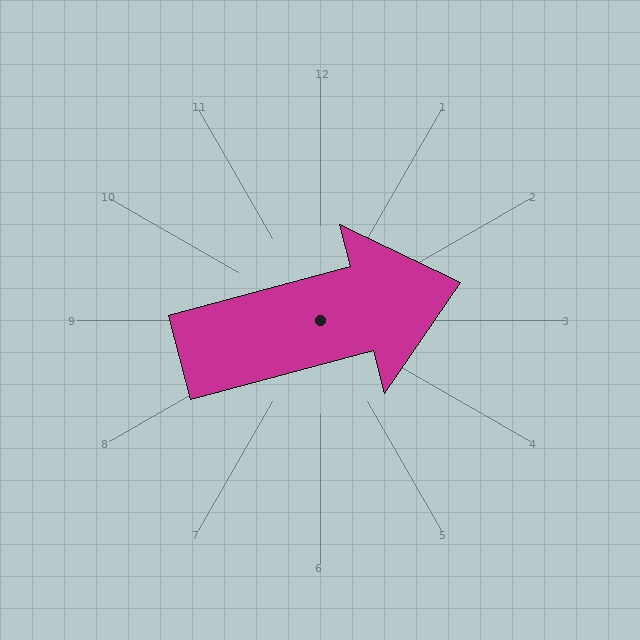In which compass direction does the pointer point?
East.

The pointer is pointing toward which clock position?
Roughly 3 o'clock.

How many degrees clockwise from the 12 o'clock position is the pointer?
Approximately 75 degrees.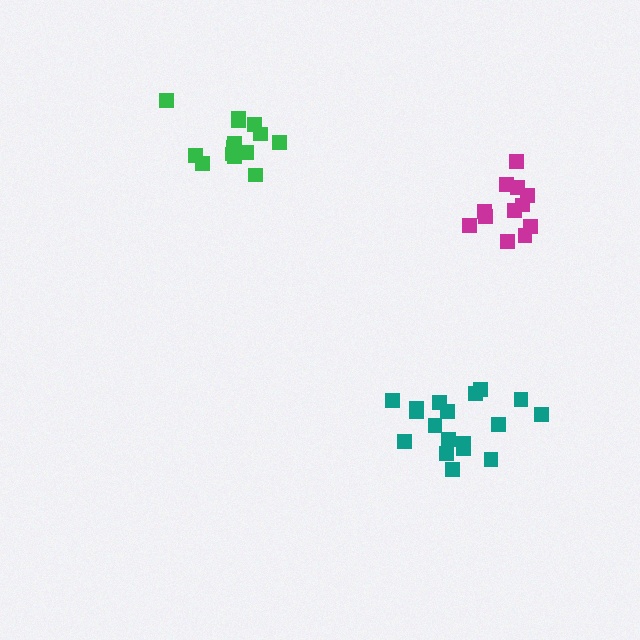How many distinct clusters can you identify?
There are 3 distinct clusters.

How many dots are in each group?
Group 1: 18 dots, Group 2: 12 dots, Group 3: 14 dots (44 total).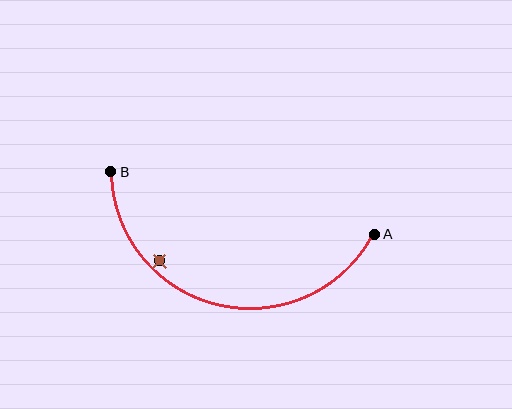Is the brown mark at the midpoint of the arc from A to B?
No — the brown mark does not lie on the arc at all. It sits slightly inside the curve.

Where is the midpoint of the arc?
The arc midpoint is the point on the curve farthest from the straight line joining A and B. It sits below that line.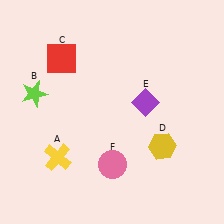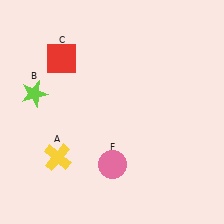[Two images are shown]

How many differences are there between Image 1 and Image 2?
There are 2 differences between the two images.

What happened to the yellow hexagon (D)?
The yellow hexagon (D) was removed in Image 2. It was in the bottom-right area of Image 1.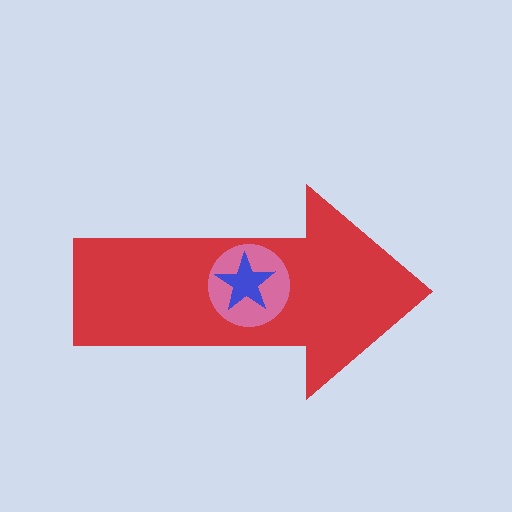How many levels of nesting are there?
3.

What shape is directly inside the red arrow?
The pink circle.